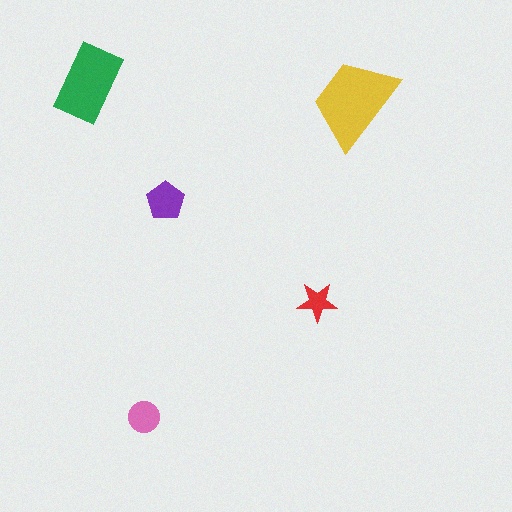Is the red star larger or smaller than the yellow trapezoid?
Smaller.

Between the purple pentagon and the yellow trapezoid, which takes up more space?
The yellow trapezoid.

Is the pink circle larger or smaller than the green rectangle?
Smaller.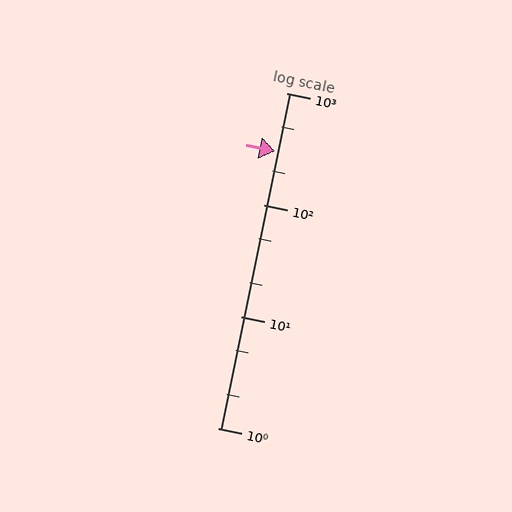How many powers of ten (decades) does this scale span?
The scale spans 3 decades, from 1 to 1000.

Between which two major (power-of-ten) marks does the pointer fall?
The pointer is between 100 and 1000.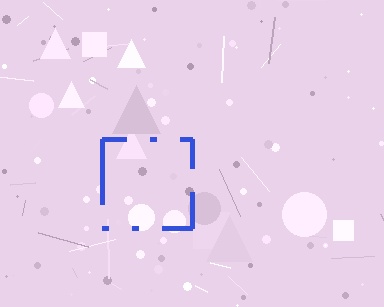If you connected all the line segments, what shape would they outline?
They would outline a square.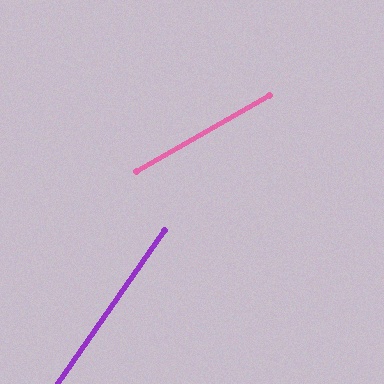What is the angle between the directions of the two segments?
Approximately 25 degrees.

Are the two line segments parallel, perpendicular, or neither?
Neither parallel nor perpendicular — they differ by about 25°.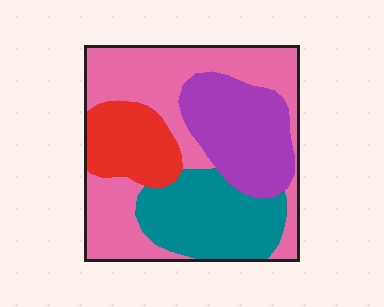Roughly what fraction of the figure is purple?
Purple takes up about one fifth (1/5) of the figure.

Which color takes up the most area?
Pink, at roughly 40%.